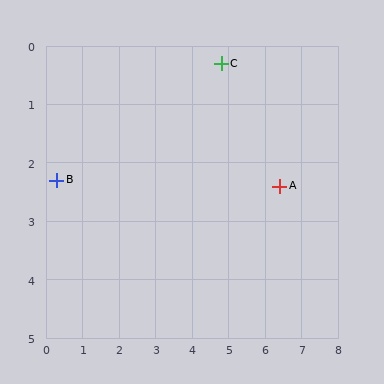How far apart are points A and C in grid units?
Points A and C are about 2.6 grid units apart.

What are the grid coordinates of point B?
Point B is at approximately (0.3, 2.3).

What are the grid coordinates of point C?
Point C is at approximately (4.8, 0.3).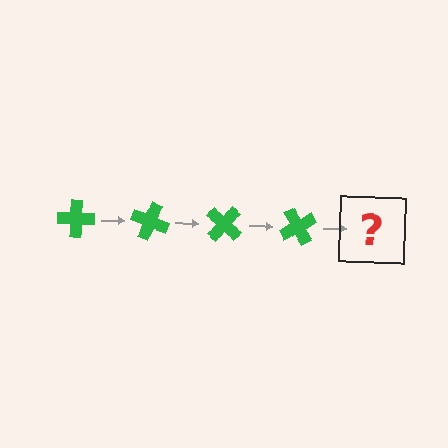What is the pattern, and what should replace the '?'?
The pattern is that the cross rotates 20 degrees each step. The '?' should be a green cross rotated 80 degrees.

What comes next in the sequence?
The next element should be a green cross rotated 80 degrees.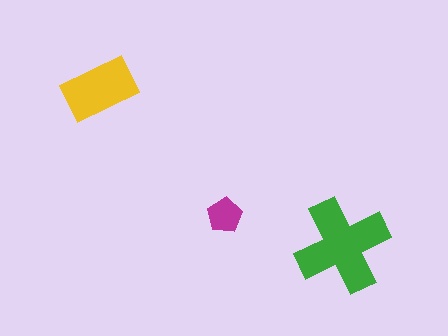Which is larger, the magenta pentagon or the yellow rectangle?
The yellow rectangle.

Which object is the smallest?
The magenta pentagon.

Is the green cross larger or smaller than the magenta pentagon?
Larger.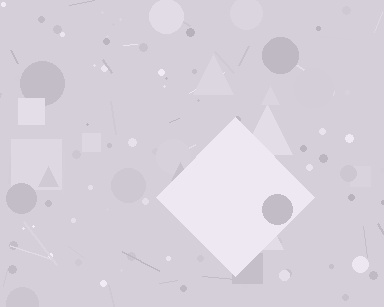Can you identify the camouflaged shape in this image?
The camouflaged shape is a diamond.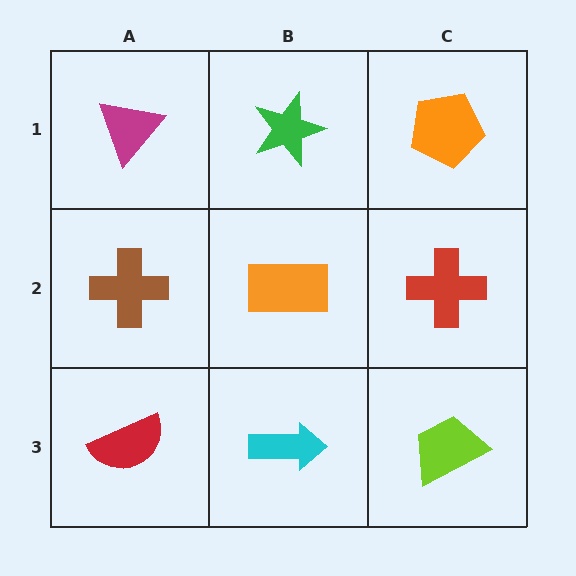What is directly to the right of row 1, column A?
A green star.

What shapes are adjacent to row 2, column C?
An orange pentagon (row 1, column C), a lime trapezoid (row 3, column C), an orange rectangle (row 2, column B).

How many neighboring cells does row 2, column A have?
3.